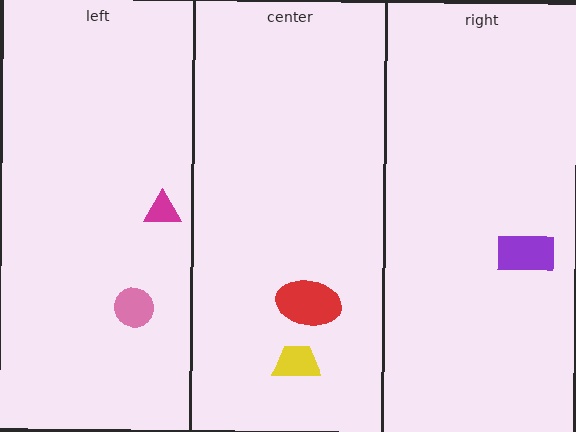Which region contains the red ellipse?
The center region.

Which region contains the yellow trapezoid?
The center region.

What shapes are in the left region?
The pink circle, the magenta triangle.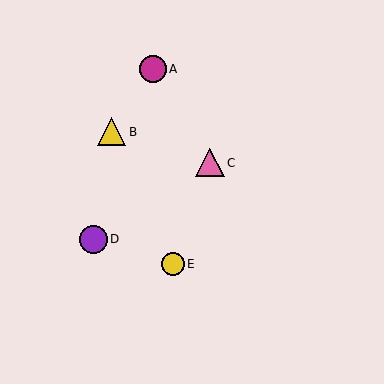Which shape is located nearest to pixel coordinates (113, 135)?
The yellow triangle (labeled B) at (112, 132) is nearest to that location.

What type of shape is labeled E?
Shape E is a yellow circle.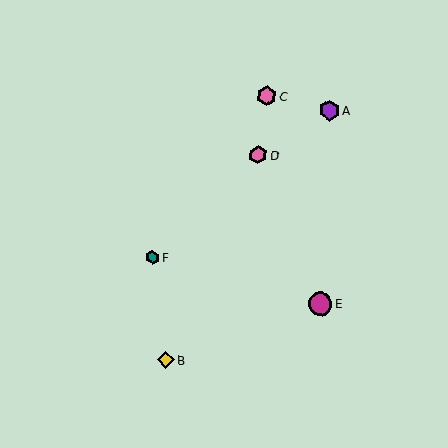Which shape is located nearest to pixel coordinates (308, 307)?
The magenta circle (labeled E) at (320, 304) is nearest to that location.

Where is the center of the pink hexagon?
The center of the pink hexagon is at (267, 96).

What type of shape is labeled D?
Shape D is a pink hexagon.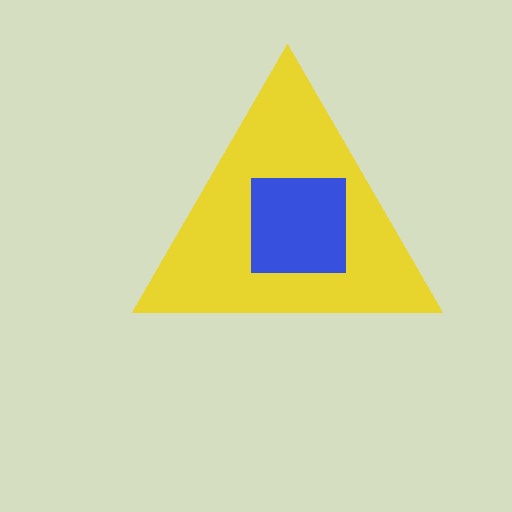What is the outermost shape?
The yellow triangle.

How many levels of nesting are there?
2.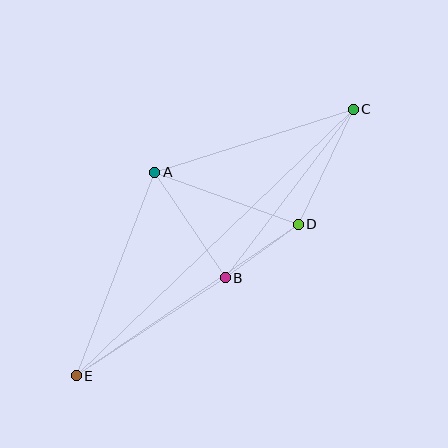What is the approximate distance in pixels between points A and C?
The distance between A and C is approximately 208 pixels.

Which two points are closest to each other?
Points B and D are closest to each other.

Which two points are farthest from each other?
Points C and E are farthest from each other.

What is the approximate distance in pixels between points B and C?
The distance between B and C is approximately 212 pixels.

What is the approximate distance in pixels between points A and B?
The distance between A and B is approximately 127 pixels.